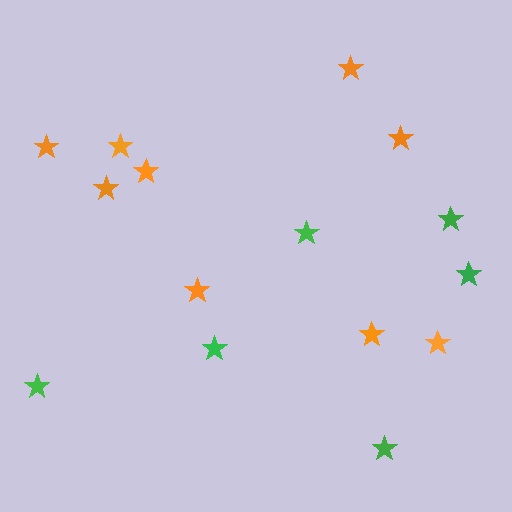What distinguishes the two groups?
There are 2 groups: one group of green stars (6) and one group of orange stars (9).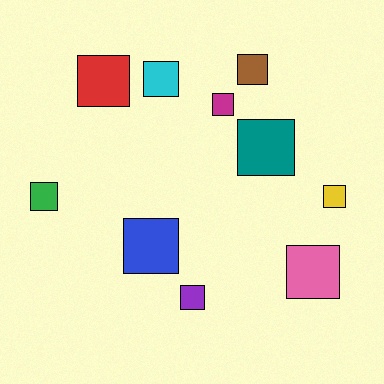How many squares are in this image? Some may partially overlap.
There are 10 squares.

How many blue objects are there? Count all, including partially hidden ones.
There is 1 blue object.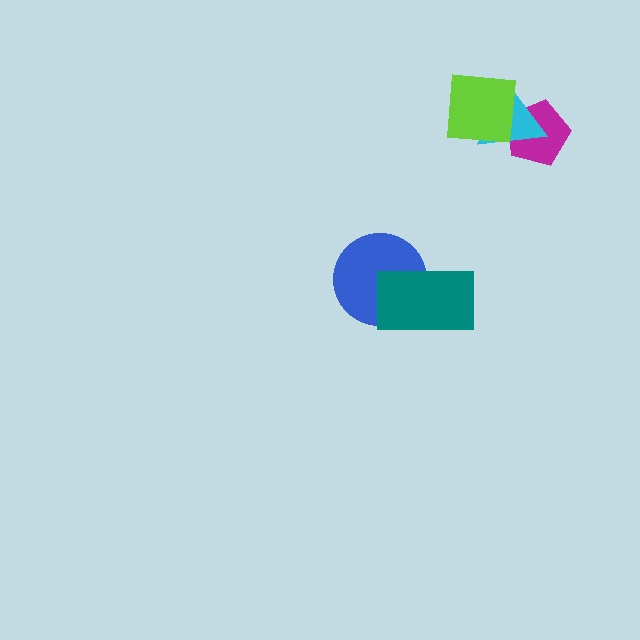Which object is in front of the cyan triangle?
The lime square is in front of the cyan triangle.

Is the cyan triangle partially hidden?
Yes, it is partially covered by another shape.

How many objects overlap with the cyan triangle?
2 objects overlap with the cyan triangle.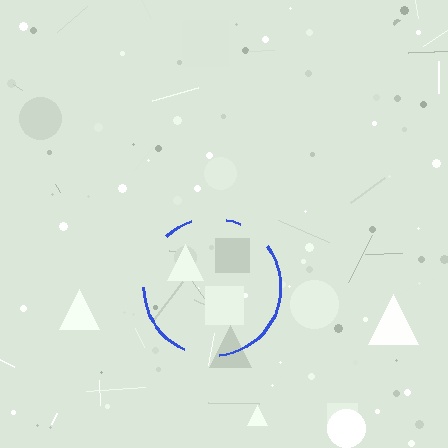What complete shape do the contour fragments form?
The contour fragments form a circle.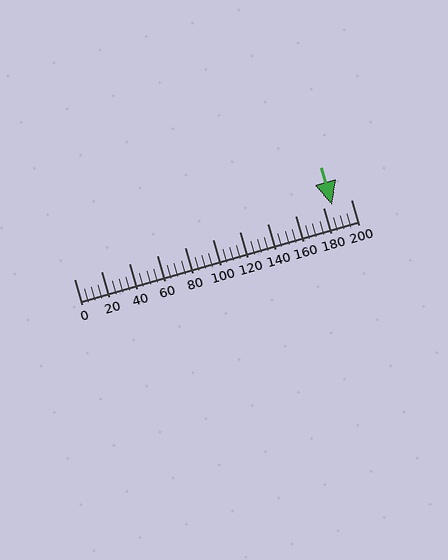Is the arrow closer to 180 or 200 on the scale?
The arrow is closer to 180.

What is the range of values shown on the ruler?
The ruler shows values from 0 to 200.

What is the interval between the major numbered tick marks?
The major tick marks are spaced 20 units apart.